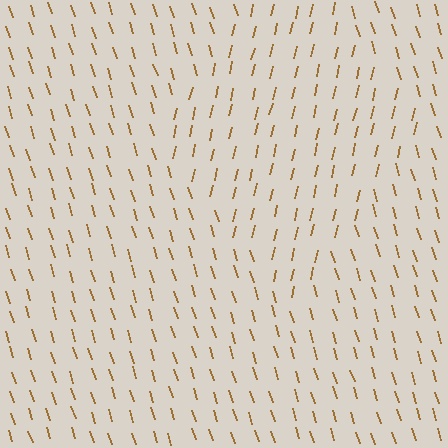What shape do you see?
I see a diamond.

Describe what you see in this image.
The image is filled with small brown line segments. A diamond region in the image has lines oriented differently from the surrounding lines, creating a visible texture boundary.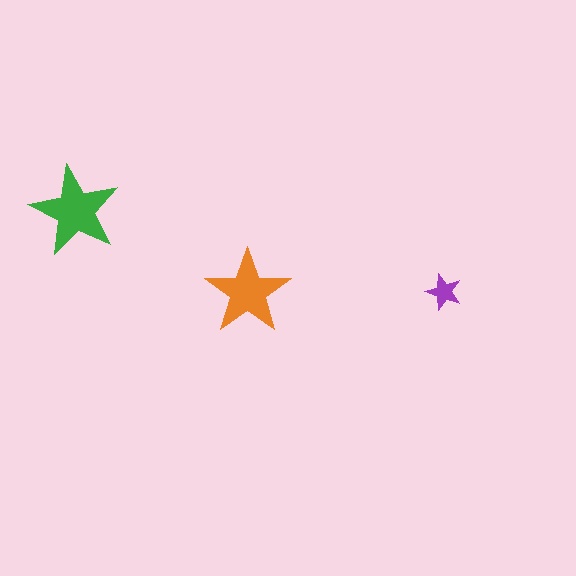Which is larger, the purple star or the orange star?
The orange one.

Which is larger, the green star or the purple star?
The green one.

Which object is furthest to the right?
The purple star is rightmost.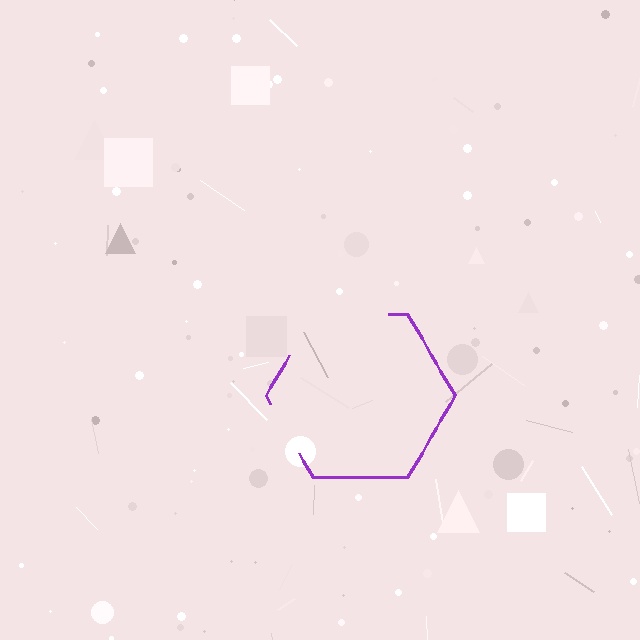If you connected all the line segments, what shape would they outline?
They would outline a hexagon.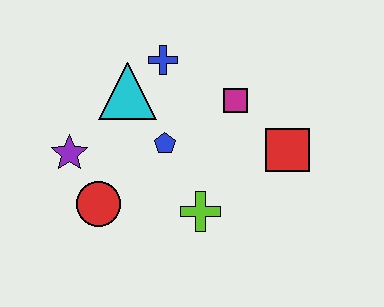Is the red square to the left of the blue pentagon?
No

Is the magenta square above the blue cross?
No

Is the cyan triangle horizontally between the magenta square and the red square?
No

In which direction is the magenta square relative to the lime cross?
The magenta square is above the lime cross.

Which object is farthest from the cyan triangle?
The red square is farthest from the cyan triangle.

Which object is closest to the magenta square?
The red square is closest to the magenta square.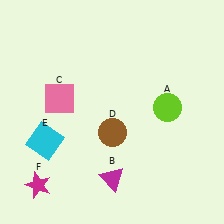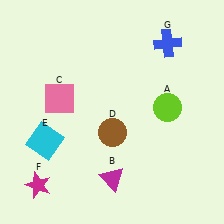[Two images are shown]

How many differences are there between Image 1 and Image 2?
There is 1 difference between the two images.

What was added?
A blue cross (G) was added in Image 2.